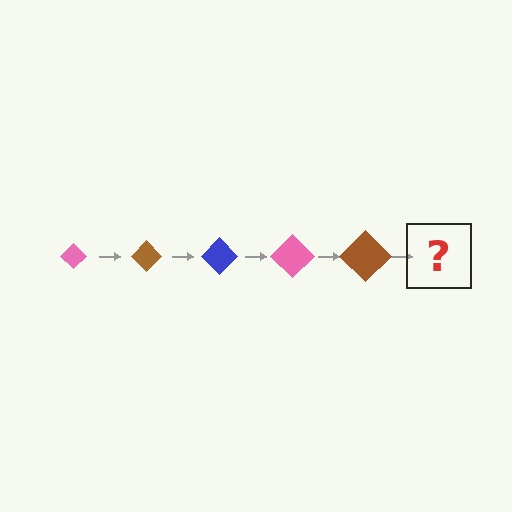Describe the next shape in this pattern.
It should be a blue diamond, larger than the previous one.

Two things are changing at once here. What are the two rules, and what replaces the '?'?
The two rules are that the diamond grows larger each step and the color cycles through pink, brown, and blue. The '?' should be a blue diamond, larger than the previous one.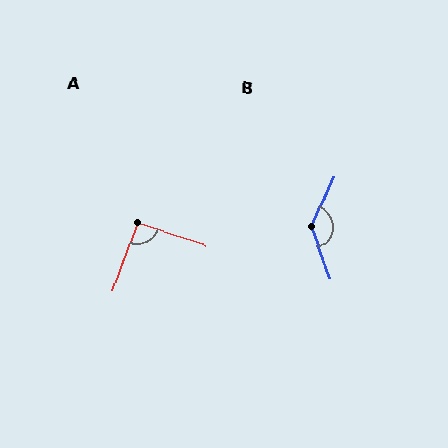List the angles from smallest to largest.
A (92°), B (137°).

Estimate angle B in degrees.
Approximately 137 degrees.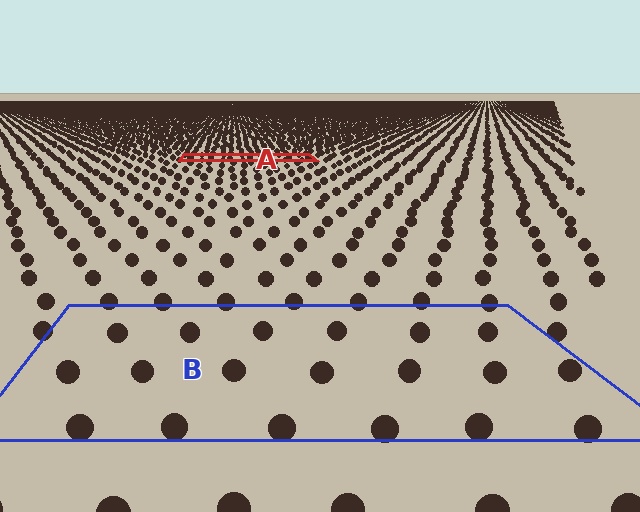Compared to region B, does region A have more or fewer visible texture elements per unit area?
Region A has more texture elements per unit area — they are packed more densely because it is farther away.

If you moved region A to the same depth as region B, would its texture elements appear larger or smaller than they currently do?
They would appear larger. At a closer depth, the same texture elements are projected at a bigger on-screen size.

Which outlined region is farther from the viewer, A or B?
Region A is farther from the viewer — the texture elements inside it appear smaller and more densely packed.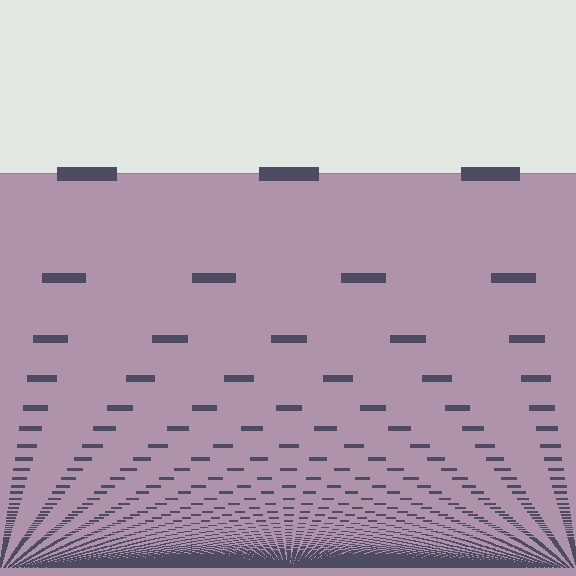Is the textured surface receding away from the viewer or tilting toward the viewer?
The surface appears to tilt toward the viewer. Texture elements get larger and sparser toward the top.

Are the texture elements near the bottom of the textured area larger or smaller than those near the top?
Smaller. The gradient is inverted — elements near the bottom are smaller and denser.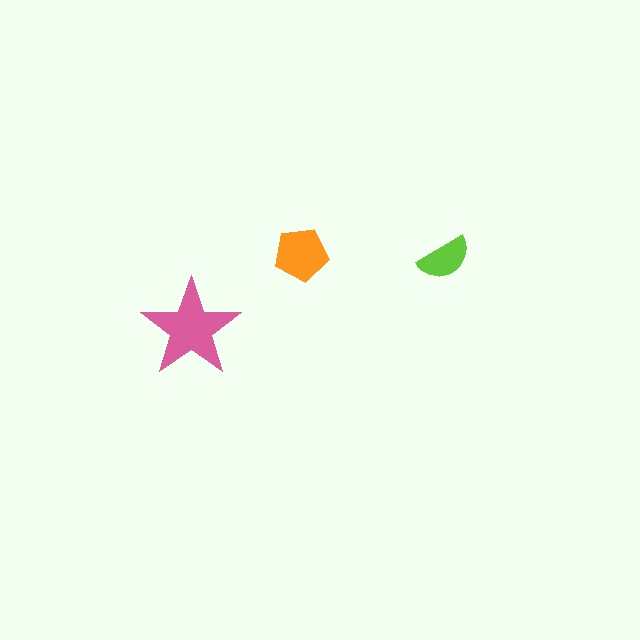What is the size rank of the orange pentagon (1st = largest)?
2nd.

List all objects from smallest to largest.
The lime semicircle, the orange pentagon, the pink star.